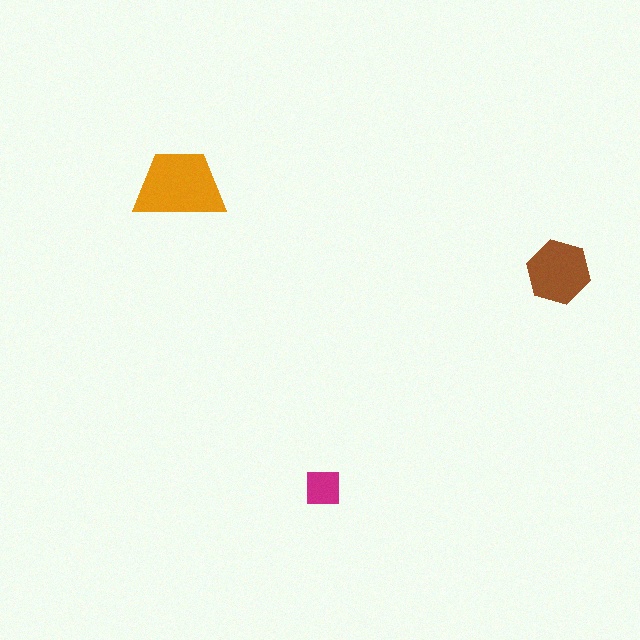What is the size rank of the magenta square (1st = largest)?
3rd.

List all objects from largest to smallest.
The orange trapezoid, the brown hexagon, the magenta square.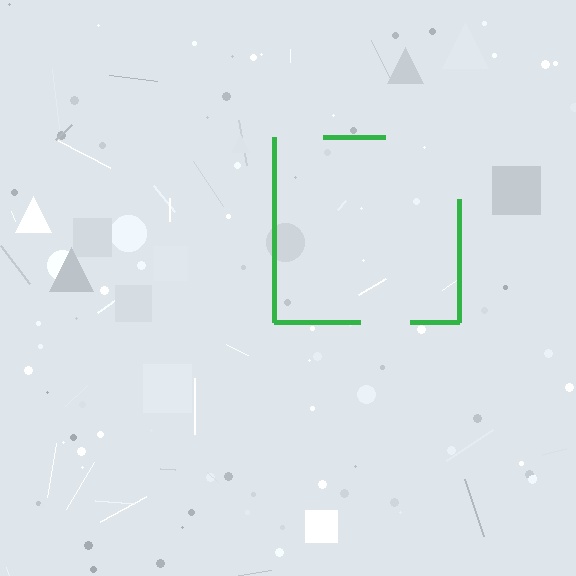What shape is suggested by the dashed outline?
The dashed outline suggests a square.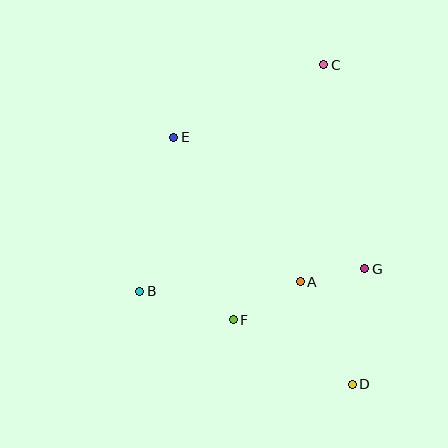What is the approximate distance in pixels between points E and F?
The distance between E and F is approximately 192 pixels.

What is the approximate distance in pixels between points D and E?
The distance between D and E is approximately 305 pixels.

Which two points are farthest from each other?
Points C and D are farthest from each other.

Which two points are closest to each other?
Points A and G are closest to each other.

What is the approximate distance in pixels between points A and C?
The distance between A and C is approximately 219 pixels.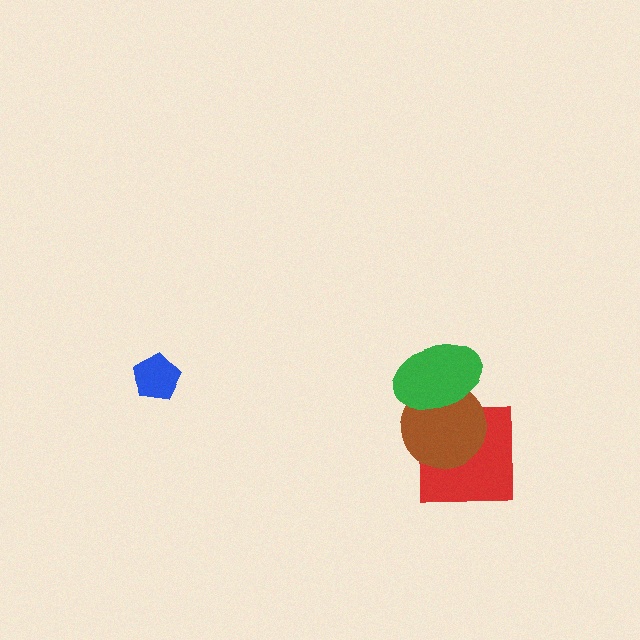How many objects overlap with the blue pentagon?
0 objects overlap with the blue pentagon.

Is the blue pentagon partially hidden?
No, no other shape covers it.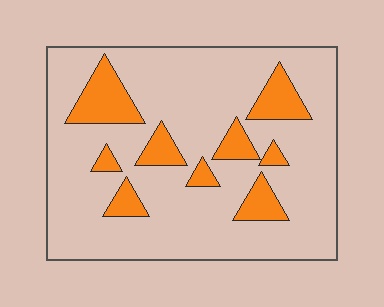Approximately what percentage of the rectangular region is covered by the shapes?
Approximately 20%.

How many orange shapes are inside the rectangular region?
9.